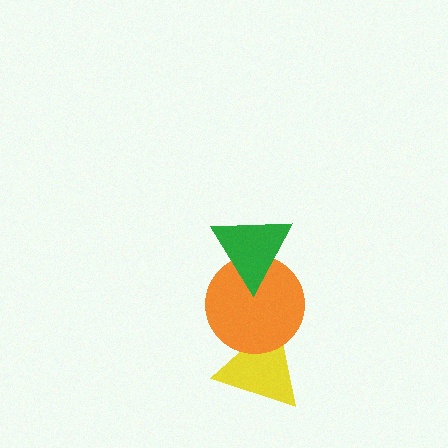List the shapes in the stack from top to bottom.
From top to bottom: the green triangle, the orange circle, the yellow triangle.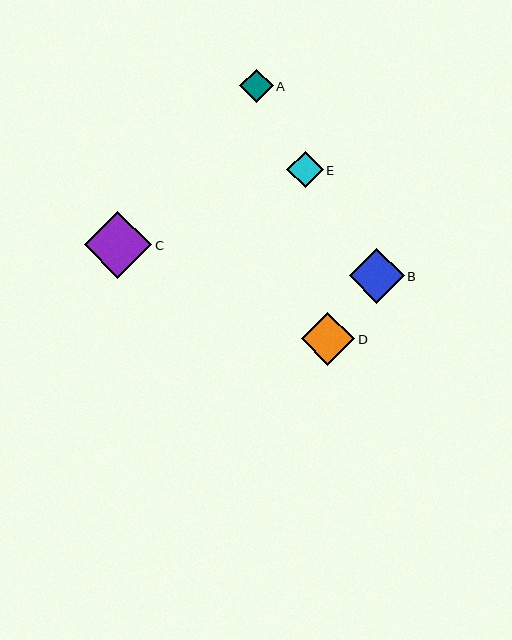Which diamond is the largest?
Diamond C is the largest with a size of approximately 67 pixels.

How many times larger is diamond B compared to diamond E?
Diamond B is approximately 1.5 times the size of diamond E.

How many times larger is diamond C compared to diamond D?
Diamond C is approximately 1.3 times the size of diamond D.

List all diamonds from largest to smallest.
From largest to smallest: C, B, D, E, A.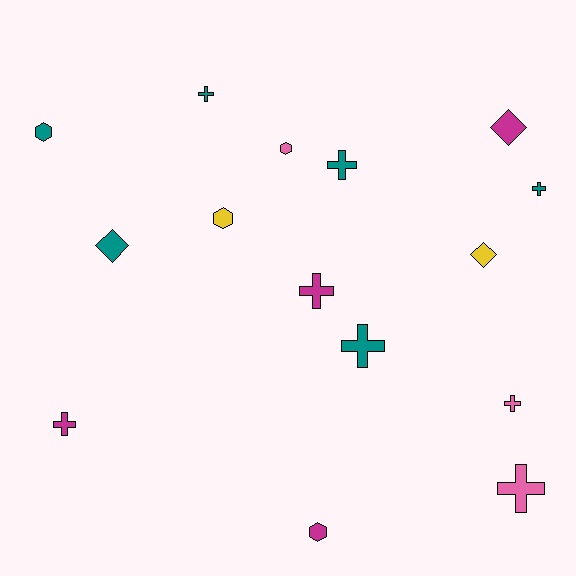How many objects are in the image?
There are 15 objects.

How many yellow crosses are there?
There are no yellow crosses.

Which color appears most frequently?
Teal, with 6 objects.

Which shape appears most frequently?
Cross, with 8 objects.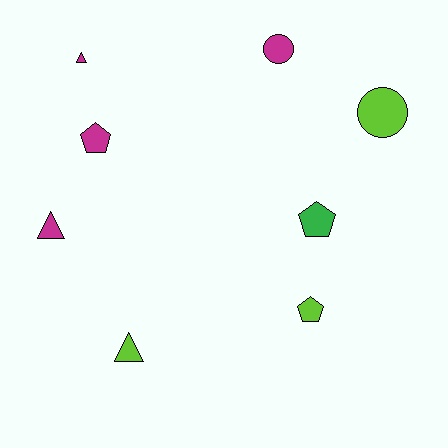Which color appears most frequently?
Magenta, with 4 objects.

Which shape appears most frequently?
Triangle, with 3 objects.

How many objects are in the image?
There are 8 objects.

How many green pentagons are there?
There is 1 green pentagon.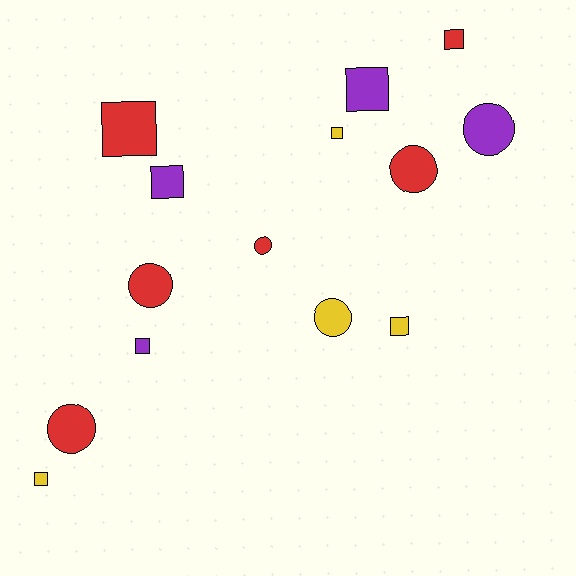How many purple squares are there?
There are 3 purple squares.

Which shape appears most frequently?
Square, with 8 objects.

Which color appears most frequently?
Red, with 6 objects.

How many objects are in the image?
There are 14 objects.